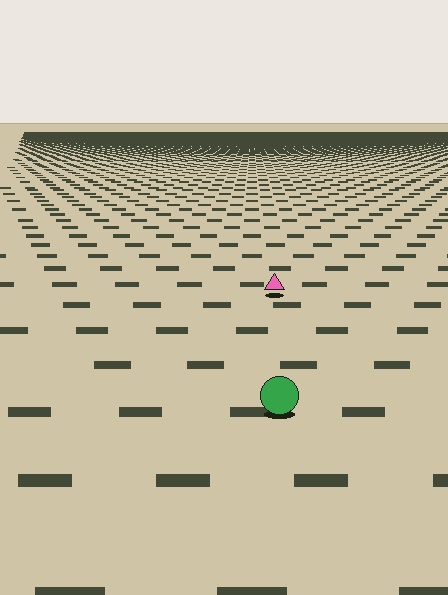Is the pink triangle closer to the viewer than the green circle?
No. The green circle is closer — you can tell from the texture gradient: the ground texture is coarser near it.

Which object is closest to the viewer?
The green circle is closest. The texture marks near it are larger and more spread out.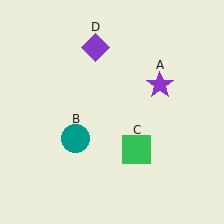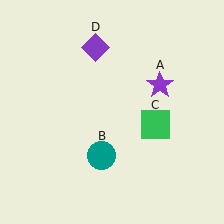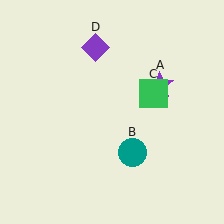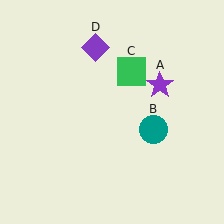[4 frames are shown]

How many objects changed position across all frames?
2 objects changed position: teal circle (object B), green square (object C).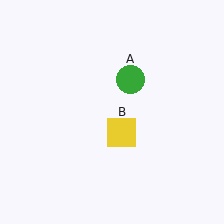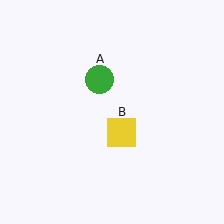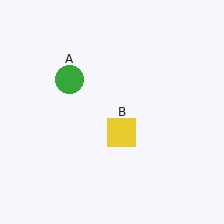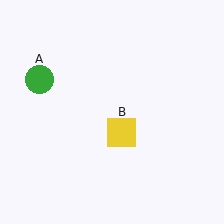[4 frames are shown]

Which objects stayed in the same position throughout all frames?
Yellow square (object B) remained stationary.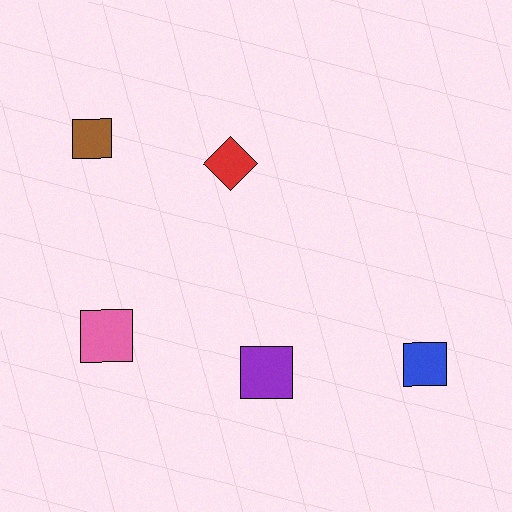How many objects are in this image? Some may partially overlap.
There are 5 objects.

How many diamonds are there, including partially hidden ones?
There is 1 diamond.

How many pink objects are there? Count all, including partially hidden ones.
There is 1 pink object.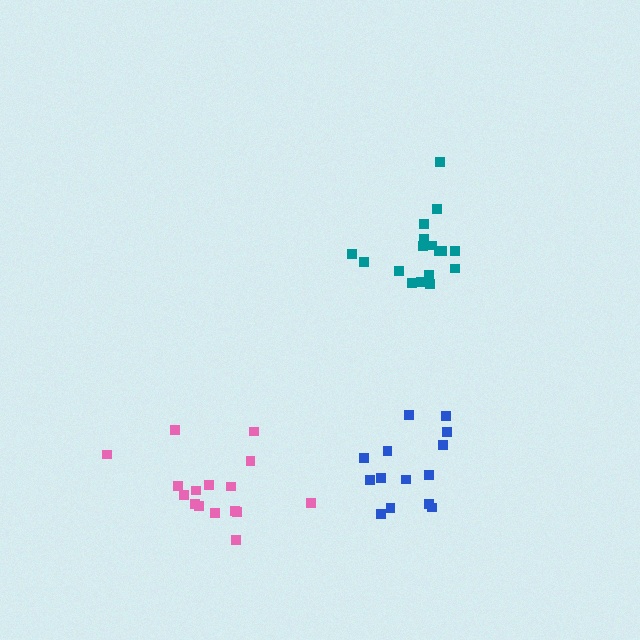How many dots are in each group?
Group 1: 17 dots, Group 2: 14 dots, Group 3: 16 dots (47 total).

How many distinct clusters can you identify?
There are 3 distinct clusters.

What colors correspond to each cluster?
The clusters are colored: teal, blue, pink.